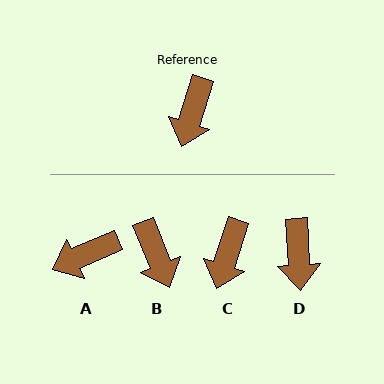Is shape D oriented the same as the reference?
No, it is off by about 21 degrees.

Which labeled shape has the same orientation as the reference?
C.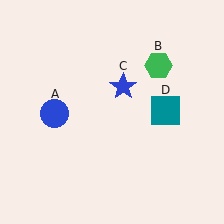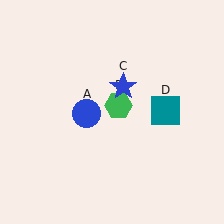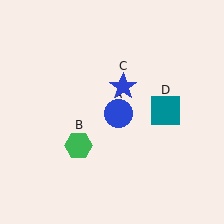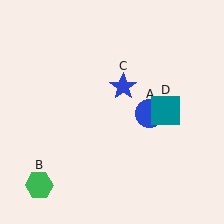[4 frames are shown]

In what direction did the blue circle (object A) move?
The blue circle (object A) moved right.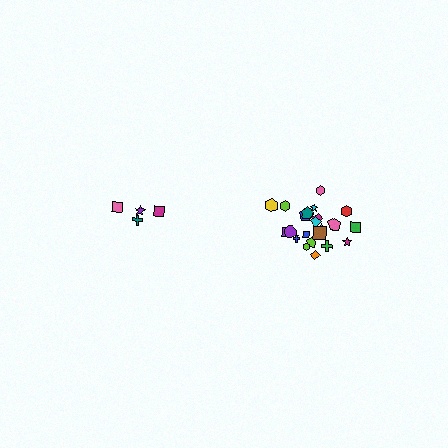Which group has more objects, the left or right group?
The right group.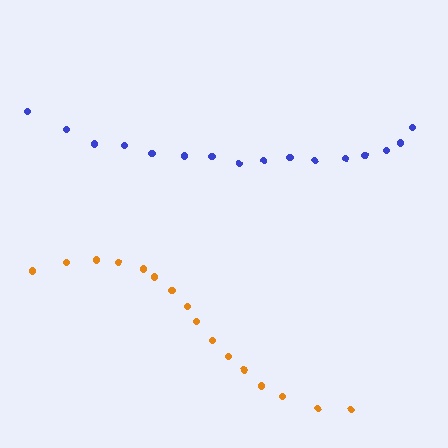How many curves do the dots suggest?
There are 2 distinct paths.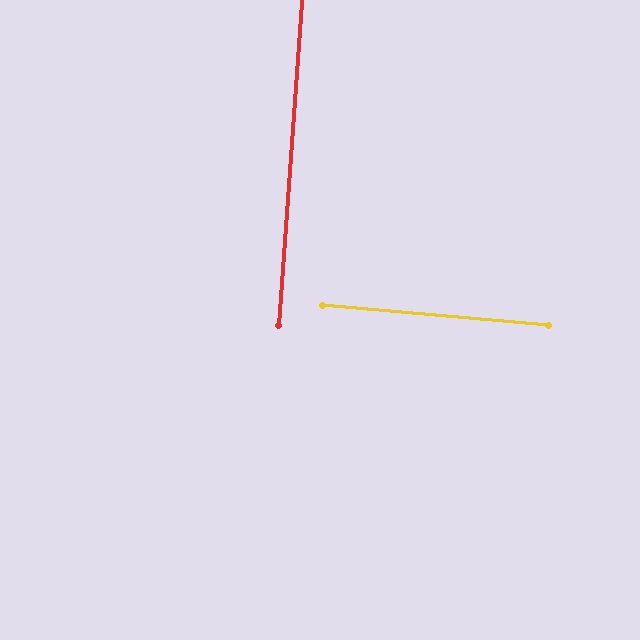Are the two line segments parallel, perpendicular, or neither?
Perpendicular — they meet at approximately 89°.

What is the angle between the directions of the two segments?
Approximately 89 degrees.